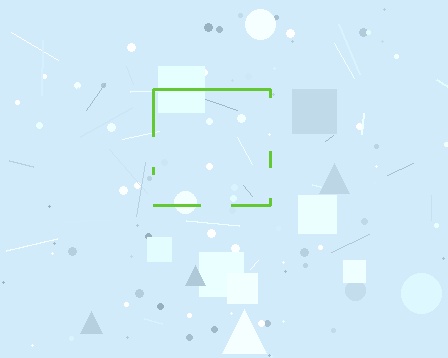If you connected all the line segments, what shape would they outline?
They would outline a square.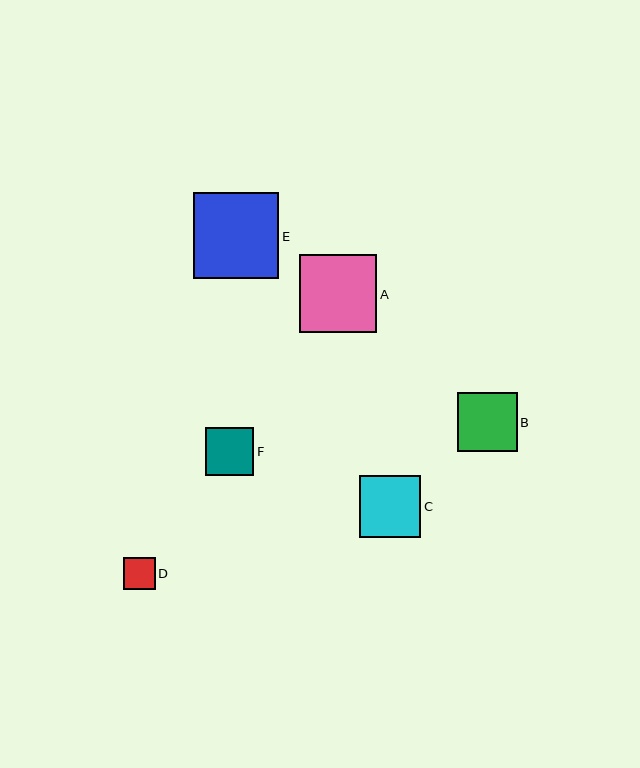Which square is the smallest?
Square D is the smallest with a size of approximately 32 pixels.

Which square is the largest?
Square E is the largest with a size of approximately 86 pixels.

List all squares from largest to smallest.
From largest to smallest: E, A, C, B, F, D.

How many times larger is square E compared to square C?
Square E is approximately 1.4 times the size of square C.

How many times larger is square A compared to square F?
Square A is approximately 1.6 times the size of square F.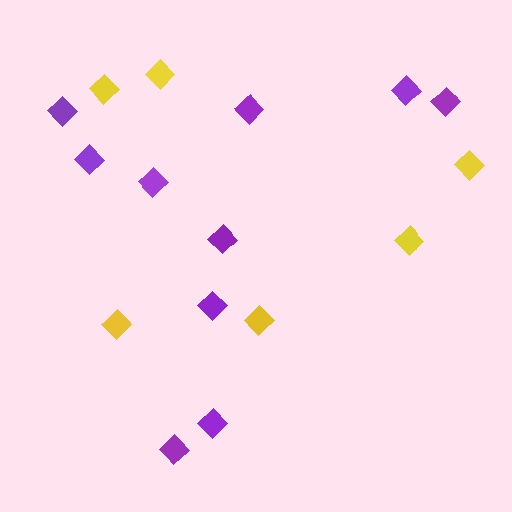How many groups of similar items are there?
There are 2 groups: one group of yellow diamonds (6) and one group of purple diamonds (10).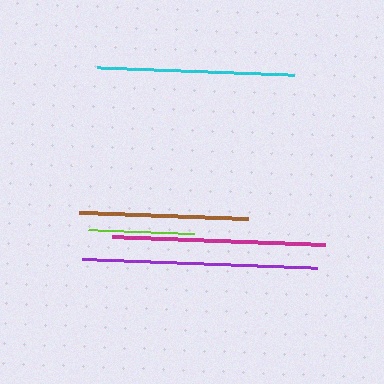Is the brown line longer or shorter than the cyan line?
The cyan line is longer than the brown line.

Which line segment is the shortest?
The lime line is the shortest at approximately 106 pixels.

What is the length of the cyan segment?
The cyan segment is approximately 198 pixels long.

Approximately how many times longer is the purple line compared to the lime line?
The purple line is approximately 2.2 times the length of the lime line.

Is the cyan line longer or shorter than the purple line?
The purple line is longer than the cyan line.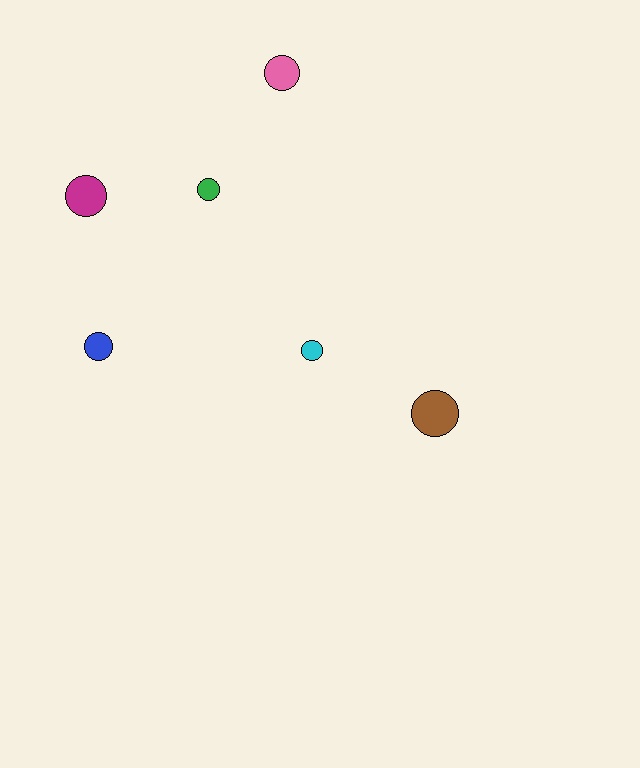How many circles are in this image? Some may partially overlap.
There are 6 circles.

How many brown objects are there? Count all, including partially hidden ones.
There is 1 brown object.